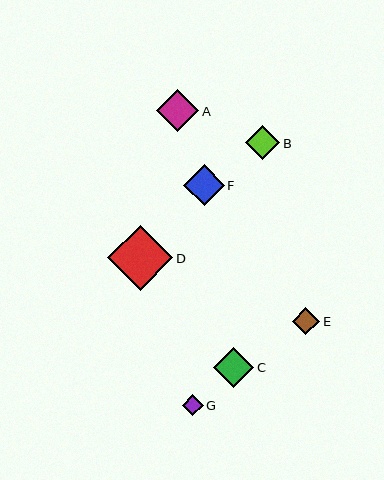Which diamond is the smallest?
Diamond G is the smallest with a size of approximately 21 pixels.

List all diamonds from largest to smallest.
From largest to smallest: D, A, F, C, B, E, G.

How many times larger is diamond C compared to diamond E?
Diamond C is approximately 1.4 times the size of diamond E.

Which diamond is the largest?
Diamond D is the largest with a size of approximately 65 pixels.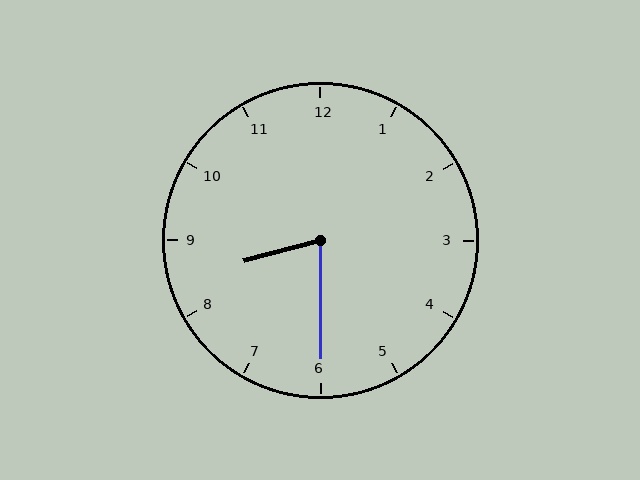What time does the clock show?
8:30.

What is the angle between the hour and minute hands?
Approximately 75 degrees.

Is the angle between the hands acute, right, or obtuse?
It is acute.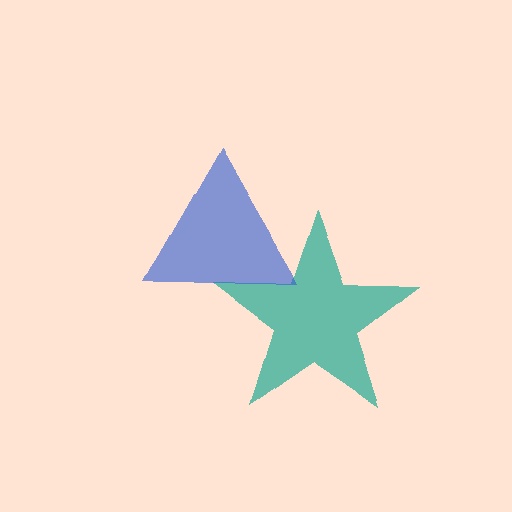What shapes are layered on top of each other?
The layered shapes are: a teal star, a blue triangle.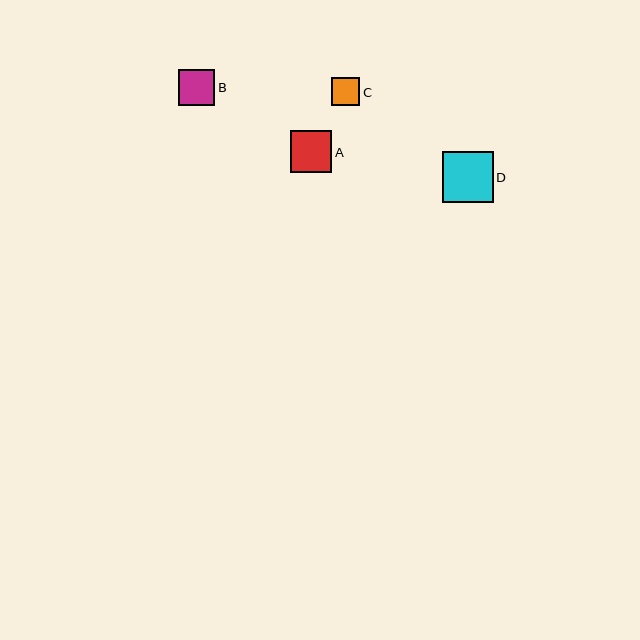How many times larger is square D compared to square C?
Square D is approximately 1.8 times the size of square C.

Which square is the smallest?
Square C is the smallest with a size of approximately 28 pixels.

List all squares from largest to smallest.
From largest to smallest: D, A, B, C.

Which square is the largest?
Square D is the largest with a size of approximately 51 pixels.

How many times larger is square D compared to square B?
Square D is approximately 1.4 times the size of square B.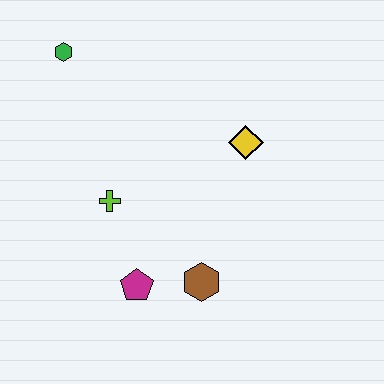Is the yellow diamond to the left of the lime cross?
No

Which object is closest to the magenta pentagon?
The brown hexagon is closest to the magenta pentagon.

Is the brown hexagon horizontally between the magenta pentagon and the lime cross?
No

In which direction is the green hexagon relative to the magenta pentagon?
The green hexagon is above the magenta pentagon.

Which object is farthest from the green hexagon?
The brown hexagon is farthest from the green hexagon.